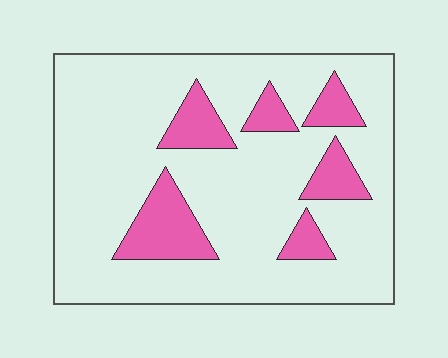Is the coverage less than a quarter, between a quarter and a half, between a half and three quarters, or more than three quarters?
Less than a quarter.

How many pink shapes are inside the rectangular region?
6.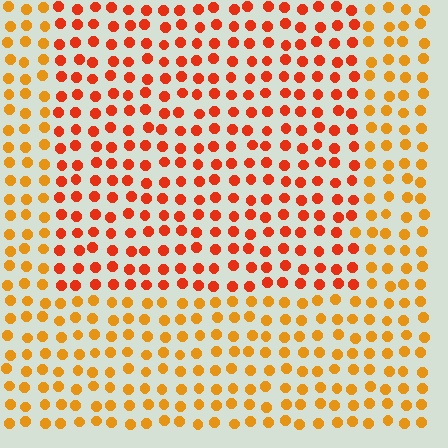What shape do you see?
I see a rectangle.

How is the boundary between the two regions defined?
The boundary is defined purely by a slight shift in hue (about 29 degrees). Spacing, size, and orientation are identical on both sides.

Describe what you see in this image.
The image is filled with small orange elements in a uniform arrangement. A rectangle-shaped region is visible where the elements are tinted to a slightly different hue, forming a subtle color boundary.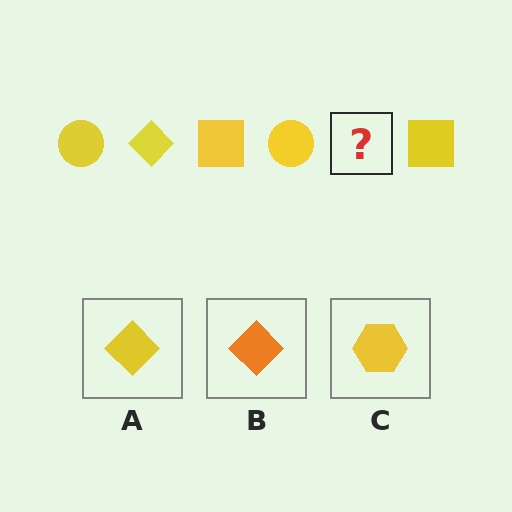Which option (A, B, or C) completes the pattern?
A.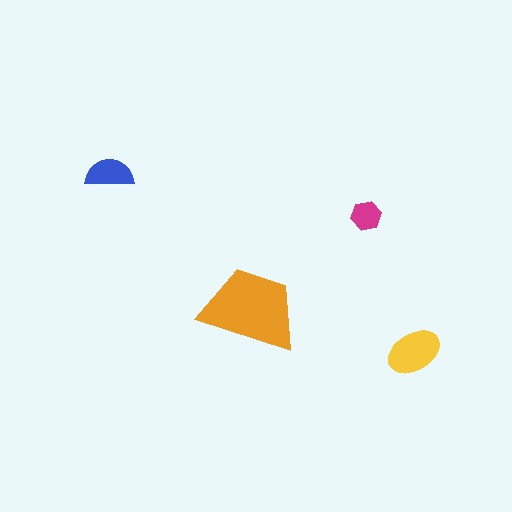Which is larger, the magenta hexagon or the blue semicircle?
The blue semicircle.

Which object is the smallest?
The magenta hexagon.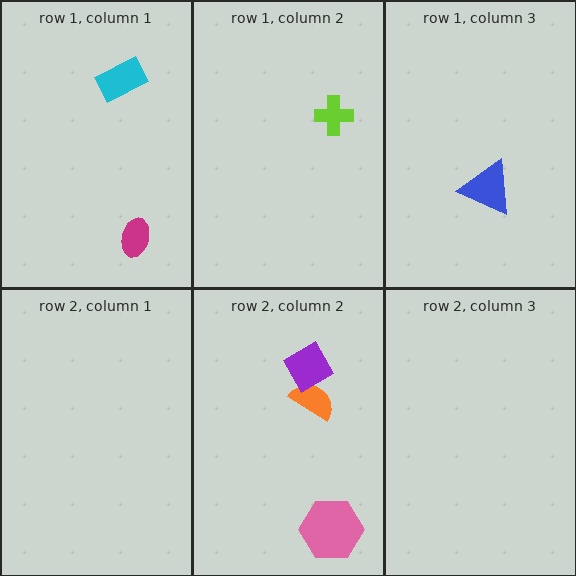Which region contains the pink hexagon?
The row 2, column 2 region.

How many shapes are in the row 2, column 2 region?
3.